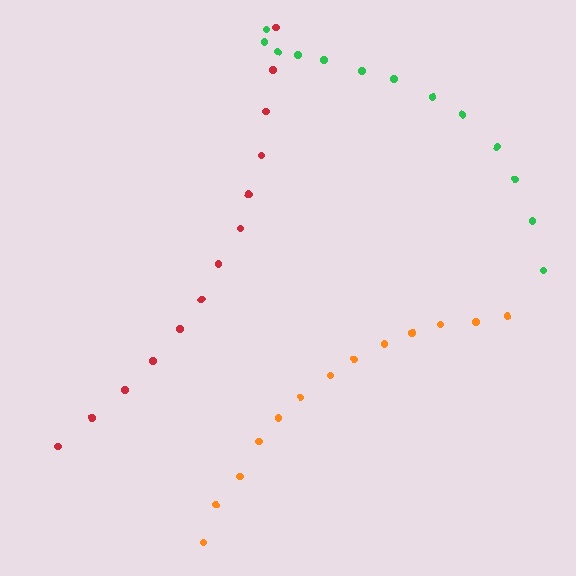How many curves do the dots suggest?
There are 3 distinct paths.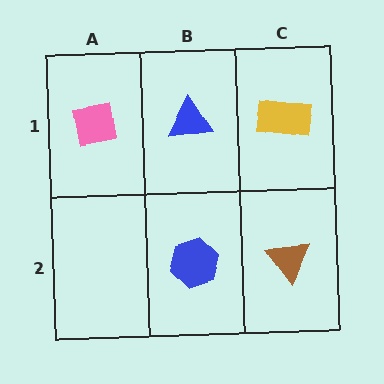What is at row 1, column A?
A pink square.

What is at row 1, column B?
A blue triangle.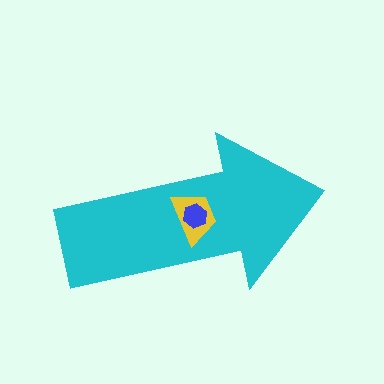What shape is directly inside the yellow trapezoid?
The blue hexagon.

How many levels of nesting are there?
3.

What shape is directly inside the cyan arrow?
The yellow trapezoid.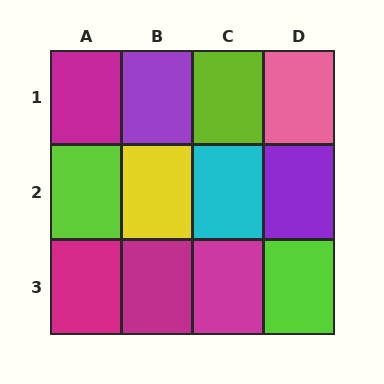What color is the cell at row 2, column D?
Purple.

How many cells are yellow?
1 cell is yellow.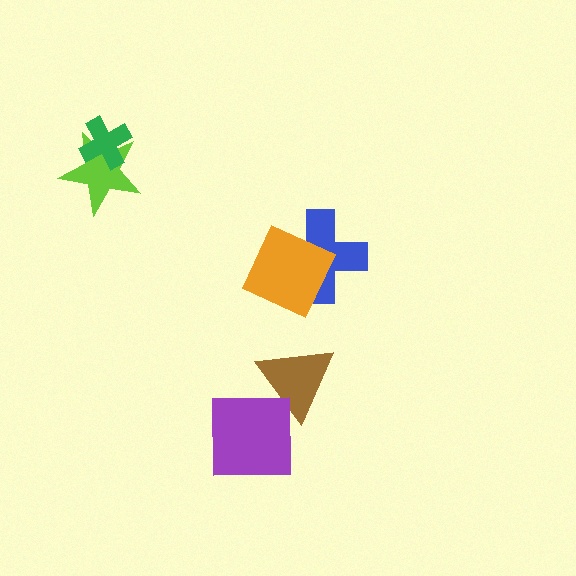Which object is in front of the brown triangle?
The purple square is in front of the brown triangle.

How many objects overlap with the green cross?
1 object overlaps with the green cross.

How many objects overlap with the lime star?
1 object overlaps with the lime star.